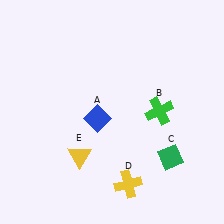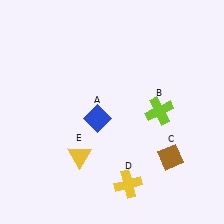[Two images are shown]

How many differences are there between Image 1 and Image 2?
There are 2 differences between the two images.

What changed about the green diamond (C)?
In Image 1, C is green. In Image 2, it changed to brown.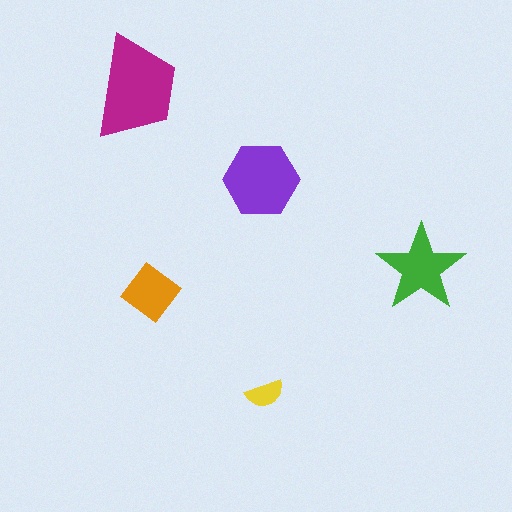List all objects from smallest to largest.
The yellow semicircle, the orange diamond, the green star, the purple hexagon, the magenta trapezoid.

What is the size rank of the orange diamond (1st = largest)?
4th.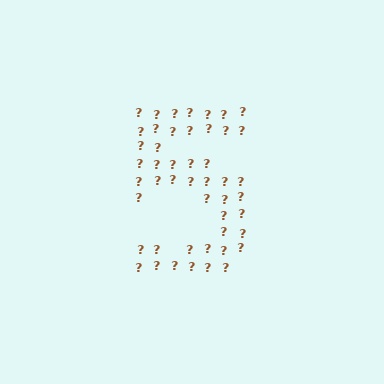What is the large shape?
The large shape is the digit 5.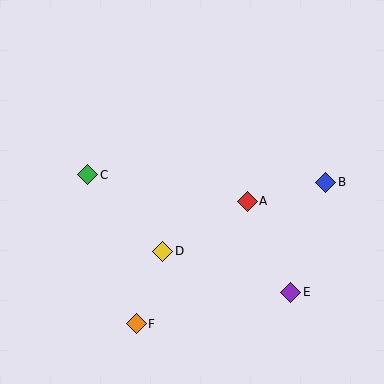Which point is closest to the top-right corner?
Point B is closest to the top-right corner.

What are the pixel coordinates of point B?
Point B is at (326, 182).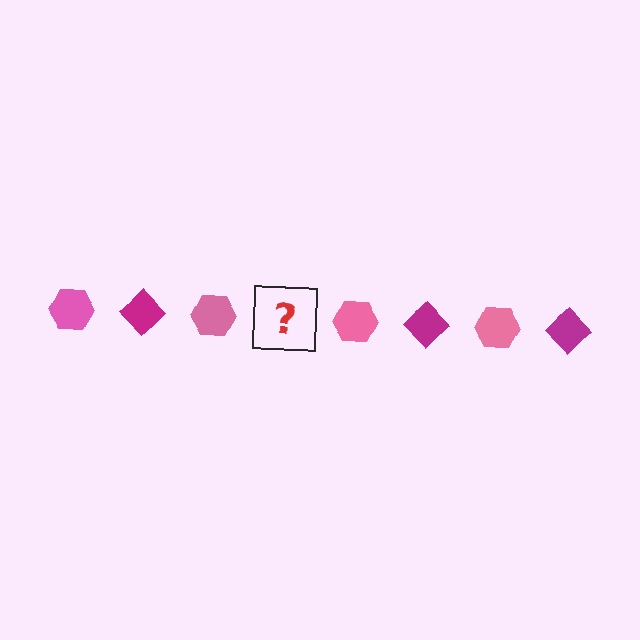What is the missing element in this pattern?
The missing element is a magenta diamond.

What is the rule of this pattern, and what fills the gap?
The rule is that the pattern alternates between pink hexagon and magenta diamond. The gap should be filled with a magenta diamond.